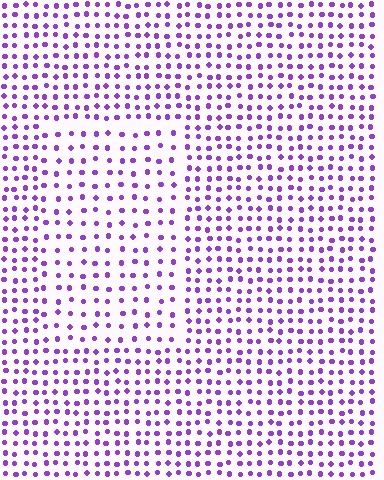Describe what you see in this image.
The image contains small purple elements arranged at two different densities. A rectangle-shaped region is visible where the elements are less densely packed than the surrounding area.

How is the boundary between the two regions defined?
The boundary is defined by a change in element density (approximately 1.6x ratio). All elements are the same color, size, and shape.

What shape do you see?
I see a rectangle.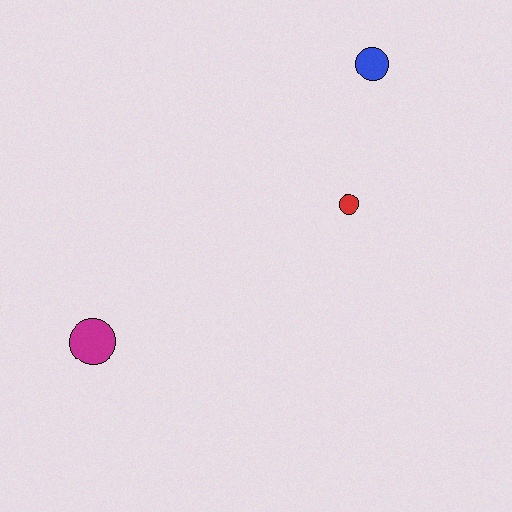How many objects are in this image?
There are 3 objects.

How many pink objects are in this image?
There are no pink objects.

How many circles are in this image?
There are 3 circles.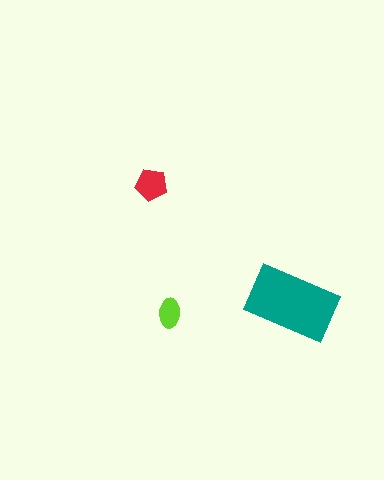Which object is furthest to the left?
The red pentagon is leftmost.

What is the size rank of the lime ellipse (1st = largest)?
3rd.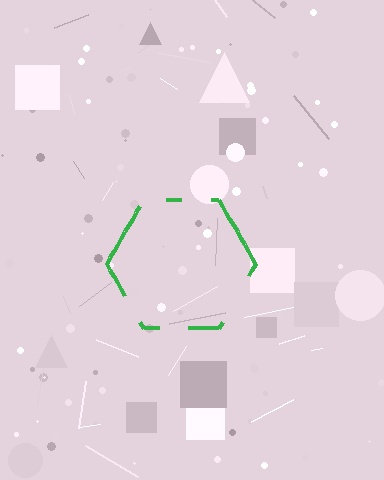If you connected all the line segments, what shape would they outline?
They would outline a hexagon.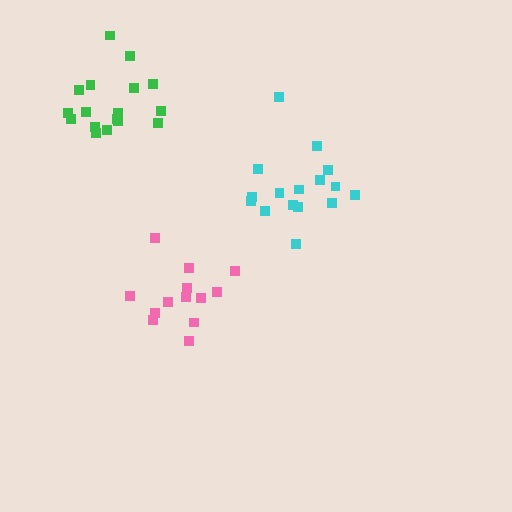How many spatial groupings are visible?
There are 3 spatial groupings.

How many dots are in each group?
Group 1: 16 dots, Group 2: 13 dots, Group 3: 17 dots (46 total).